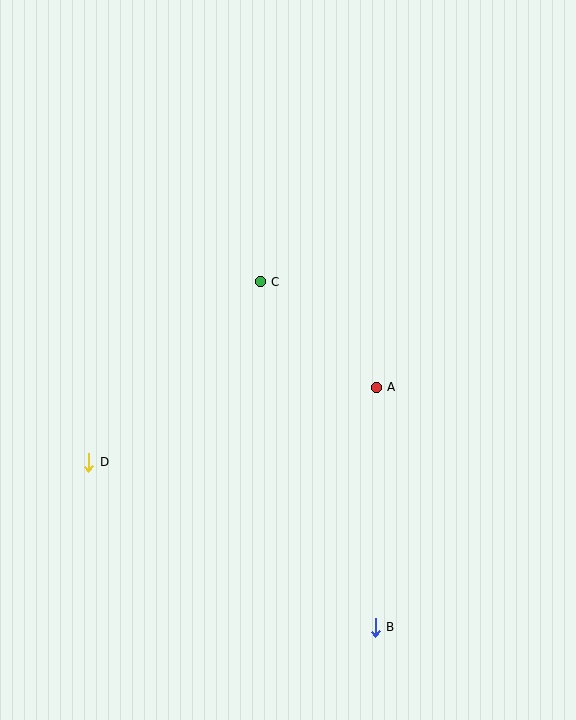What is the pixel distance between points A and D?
The distance between A and D is 297 pixels.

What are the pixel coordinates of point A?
Point A is at (376, 387).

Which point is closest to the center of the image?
Point C at (260, 282) is closest to the center.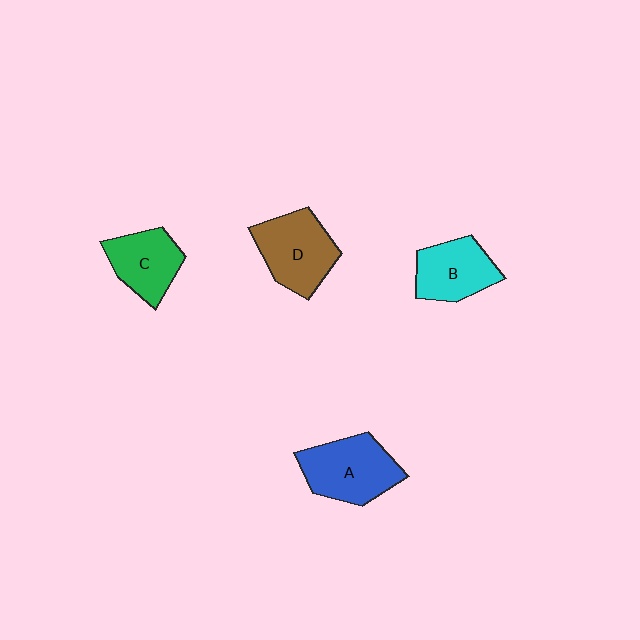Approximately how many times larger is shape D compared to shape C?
Approximately 1.2 times.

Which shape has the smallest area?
Shape C (green).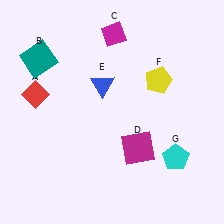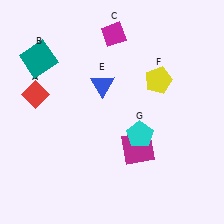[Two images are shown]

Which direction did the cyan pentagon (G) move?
The cyan pentagon (G) moved left.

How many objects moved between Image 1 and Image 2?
1 object moved between the two images.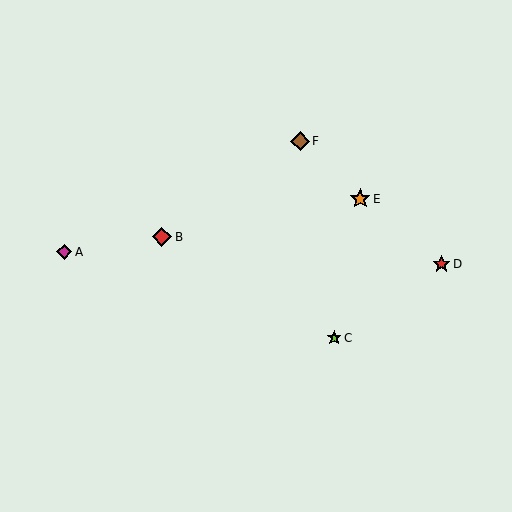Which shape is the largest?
The orange star (labeled E) is the largest.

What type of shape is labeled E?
Shape E is an orange star.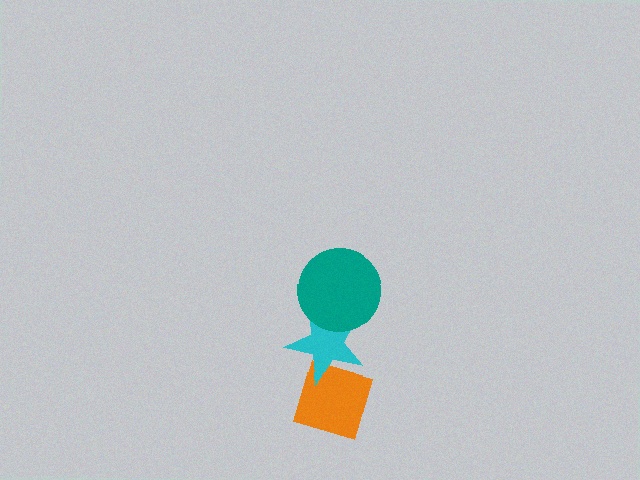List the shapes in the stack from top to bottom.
From top to bottom: the teal circle, the cyan star, the orange diamond.